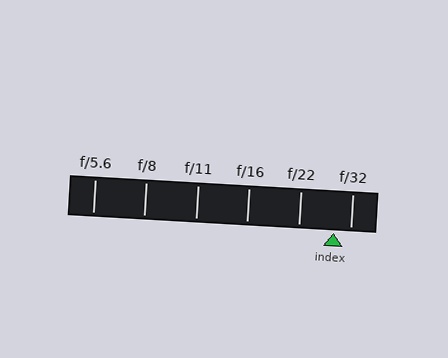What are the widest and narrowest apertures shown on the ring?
The widest aperture shown is f/5.6 and the narrowest is f/32.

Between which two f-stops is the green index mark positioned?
The index mark is between f/22 and f/32.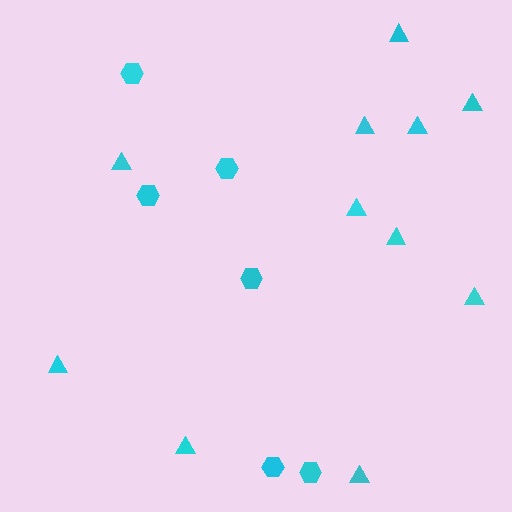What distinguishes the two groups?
There are 2 groups: one group of hexagons (6) and one group of triangles (11).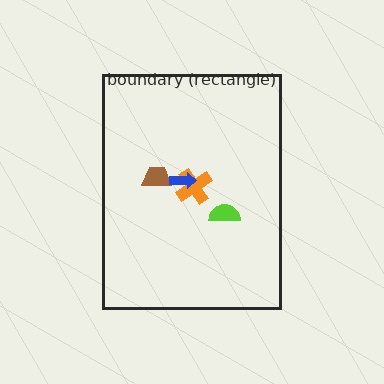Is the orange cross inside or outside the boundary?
Inside.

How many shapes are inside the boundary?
4 inside, 0 outside.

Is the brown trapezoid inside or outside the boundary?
Inside.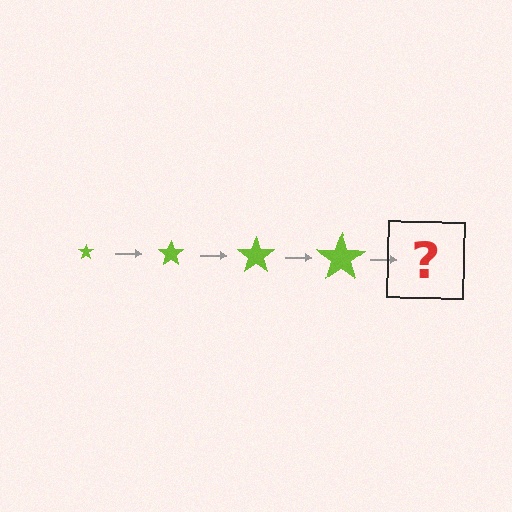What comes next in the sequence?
The next element should be a lime star, larger than the previous one.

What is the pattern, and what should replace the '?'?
The pattern is that the star gets progressively larger each step. The '?' should be a lime star, larger than the previous one.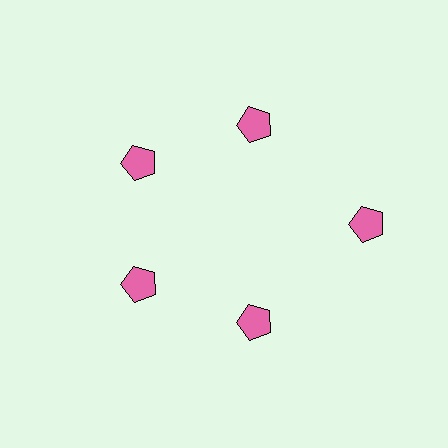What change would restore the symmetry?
The symmetry would be restored by moving it inward, back onto the ring so that all 5 pentagons sit at equal angles and equal distance from the center.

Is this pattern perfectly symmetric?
No. The 5 pink pentagons are arranged in a ring, but one element near the 3 o'clock position is pushed outward from the center, breaking the 5-fold rotational symmetry.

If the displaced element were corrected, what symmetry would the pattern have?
It would have 5-fold rotational symmetry — the pattern would map onto itself every 72 degrees.